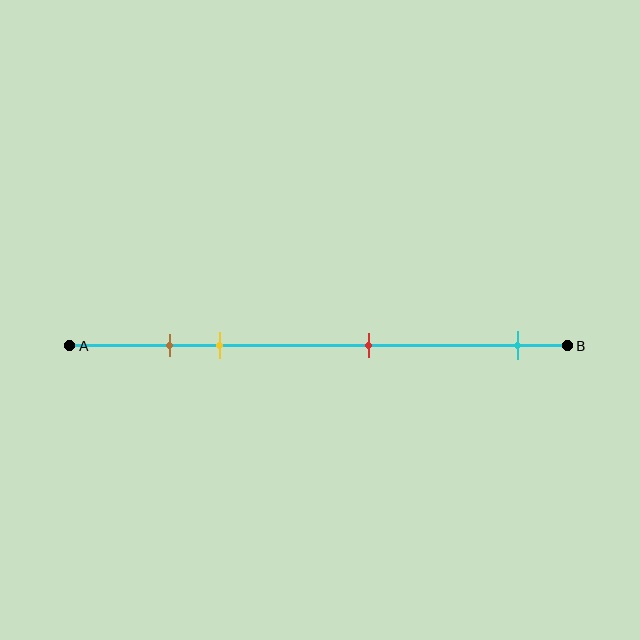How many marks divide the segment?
There are 4 marks dividing the segment.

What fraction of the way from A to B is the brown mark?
The brown mark is approximately 20% (0.2) of the way from A to B.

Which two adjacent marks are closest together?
The brown and yellow marks are the closest adjacent pair.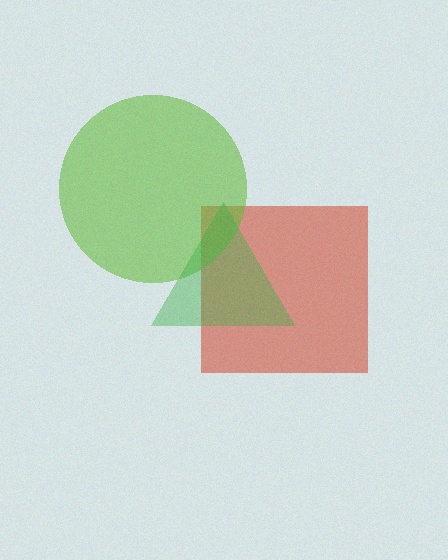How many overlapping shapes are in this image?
There are 3 overlapping shapes in the image.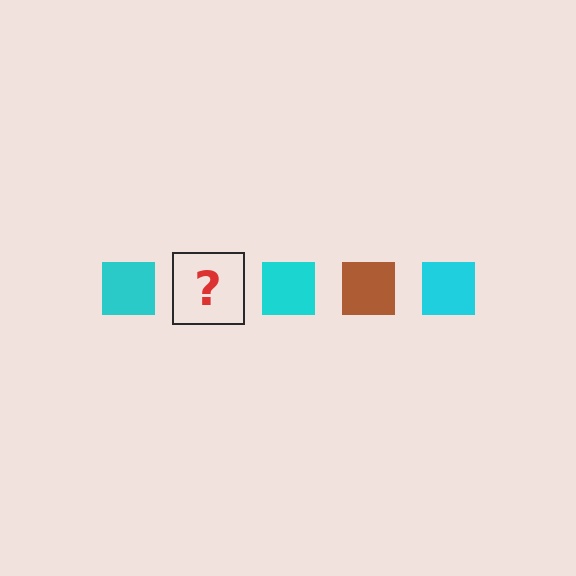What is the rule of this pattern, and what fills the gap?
The rule is that the pattern cycles through cyan, brown squares. The gap should be filled with a brown square.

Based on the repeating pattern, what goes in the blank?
The blank should be a brown square.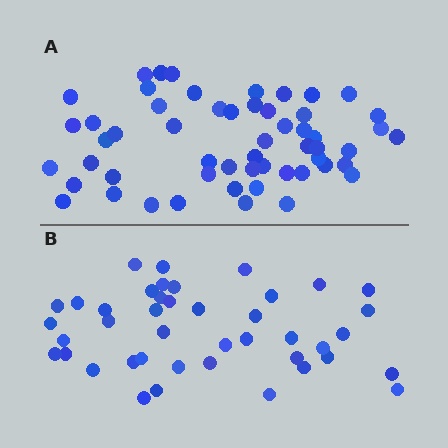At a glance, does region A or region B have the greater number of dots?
Region A (the top region) has more dots.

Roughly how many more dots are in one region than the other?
Region A has approximately 15 more dots than region B.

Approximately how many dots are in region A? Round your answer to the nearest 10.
About 60 dots. (The exact count is 55, which rounds to 60.)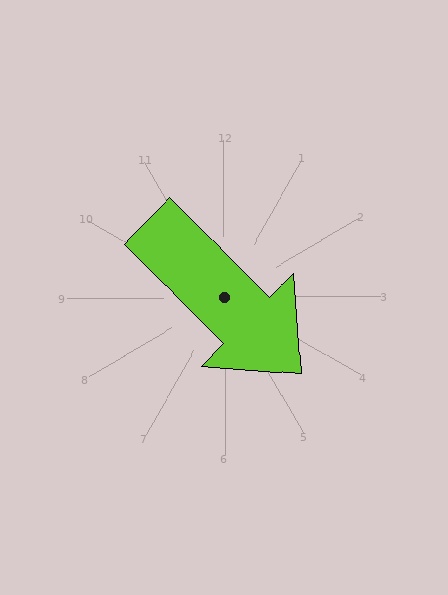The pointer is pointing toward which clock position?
Roughly 5 o'clock.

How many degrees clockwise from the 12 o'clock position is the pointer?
Approximately 135 degrees.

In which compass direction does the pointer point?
Southeast.